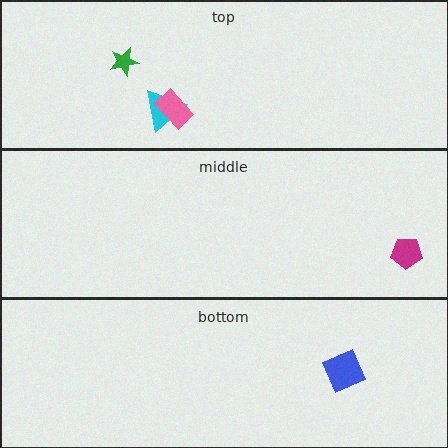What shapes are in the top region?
The cyan triangle, the pink rectangle, the green star.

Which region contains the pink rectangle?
The top region.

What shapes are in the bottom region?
The blue diamond.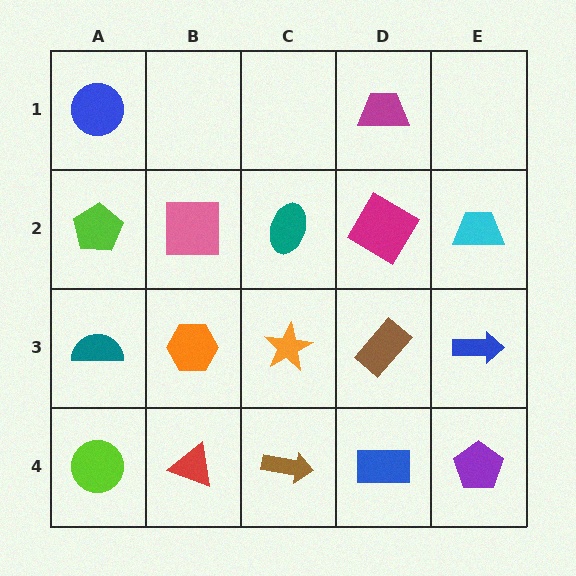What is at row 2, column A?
A lime pentagon.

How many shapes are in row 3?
5 shapes.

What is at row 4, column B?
A red triangle.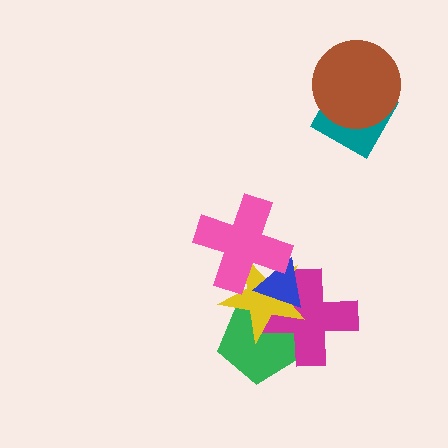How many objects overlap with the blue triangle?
4 objects overlap with the blue triangle.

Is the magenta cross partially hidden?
Yes, it is partially covered by another shape.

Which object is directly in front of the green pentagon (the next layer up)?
The magenta cross is directly in front of the green pentagon.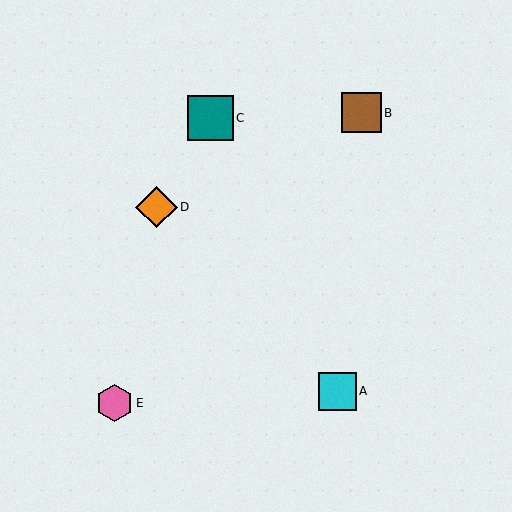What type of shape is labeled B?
Shape B is a brown square.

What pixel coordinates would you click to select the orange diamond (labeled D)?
Click at (156, 207) to select the orange diamond D.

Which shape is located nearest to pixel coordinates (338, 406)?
The cyan square (labeled A) at (337, 391) is nearest to that location.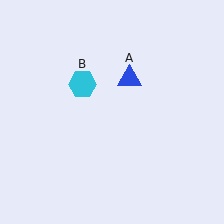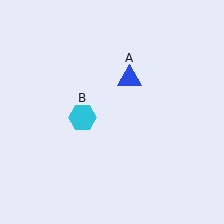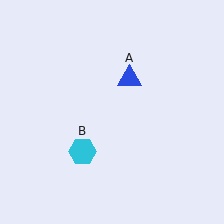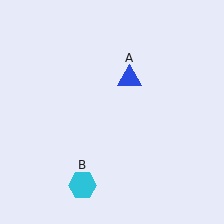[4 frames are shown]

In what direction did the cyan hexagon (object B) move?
The cyan hexagon (object B) moved down.